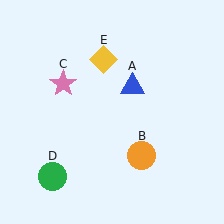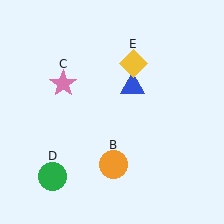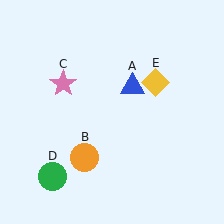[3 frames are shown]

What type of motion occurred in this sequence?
The orange circle (object B), yellow diamond (object E) rotated clockwise around the center of the scene.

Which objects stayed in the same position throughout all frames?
Blue triangle (object A) and pink star (object C) and green circle (object D) remained stationary.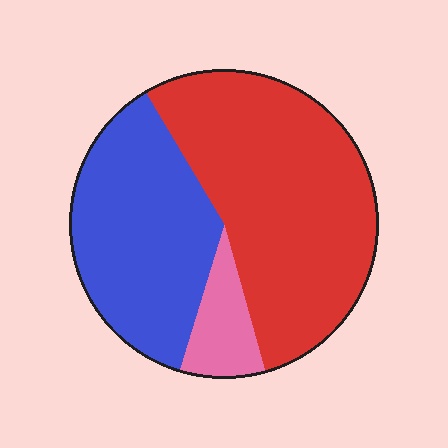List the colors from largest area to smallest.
From largest to smallest: red, blue, pink.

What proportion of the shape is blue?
Blue takes up between a quarter and a half of the shape.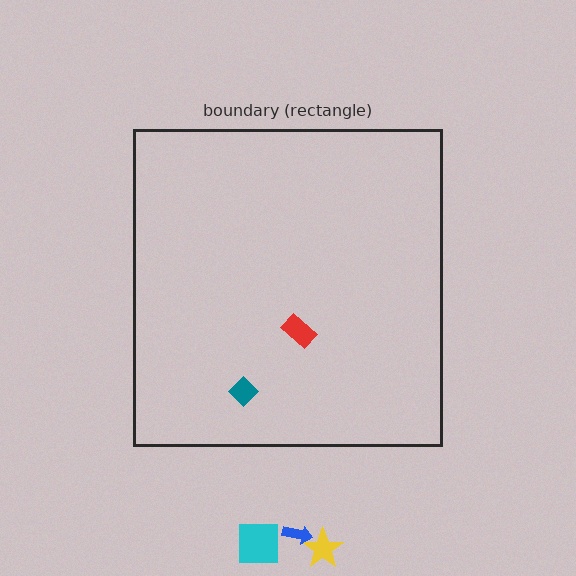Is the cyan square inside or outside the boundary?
Outside.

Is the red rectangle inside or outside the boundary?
Inside.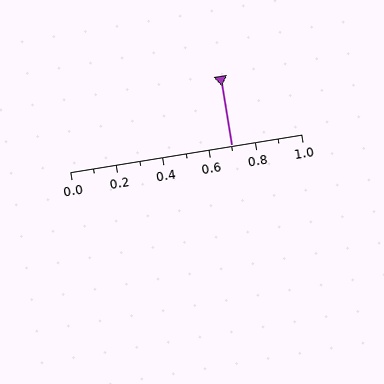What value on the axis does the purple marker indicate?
The marker indicates approximately 0.7.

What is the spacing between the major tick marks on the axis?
The major ticks are spaced 0.2 apart.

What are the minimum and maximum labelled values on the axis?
The axis runs from 0.0 to 1.0.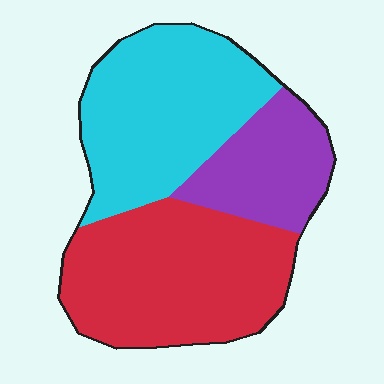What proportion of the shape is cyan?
Cyan takes up between a quarter and a half of the shape.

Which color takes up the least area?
Purple, at roughly 20%.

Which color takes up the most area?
Red, at roughly 40%.